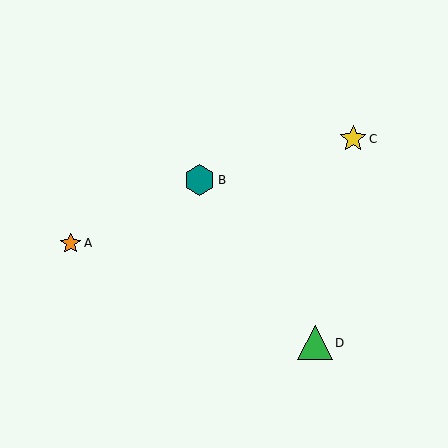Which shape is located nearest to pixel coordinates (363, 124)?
The yellow star (labeled C) at (353, 139) is nearest to that location.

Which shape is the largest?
The green triangle (labeled D) is the largest.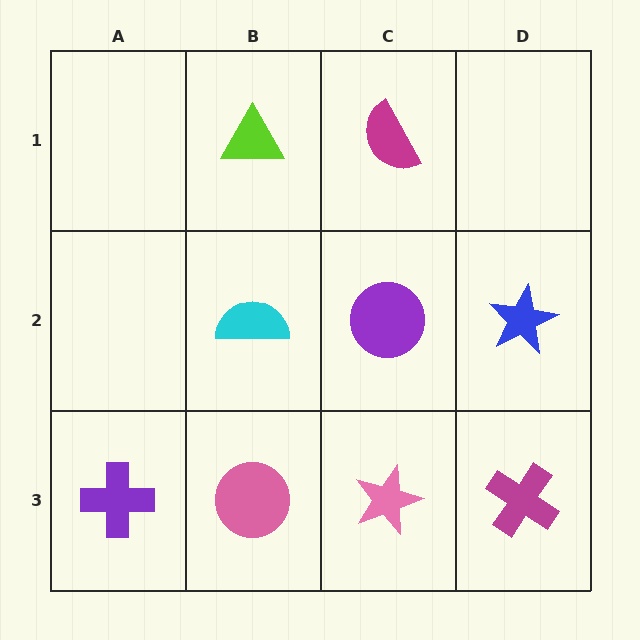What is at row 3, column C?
A pink star.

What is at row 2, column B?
A cyan semicircle.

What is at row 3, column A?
A purple cross.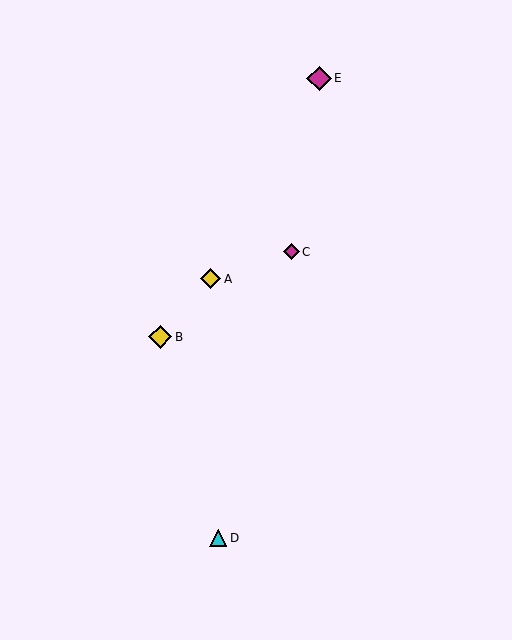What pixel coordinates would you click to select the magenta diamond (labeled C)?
Click at (291, 252) to select the magenta diamond C.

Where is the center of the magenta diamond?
The center of the magenta diamond is at (319, 78).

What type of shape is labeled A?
Shape A is a yellow diamond.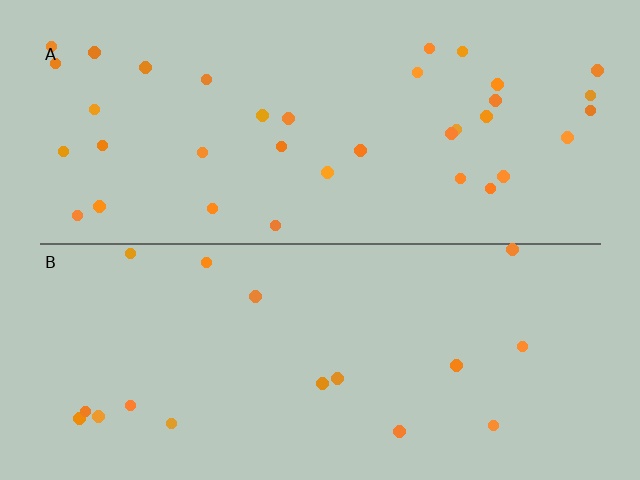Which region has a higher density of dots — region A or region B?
A (the top).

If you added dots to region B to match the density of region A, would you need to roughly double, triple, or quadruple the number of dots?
Approximately double.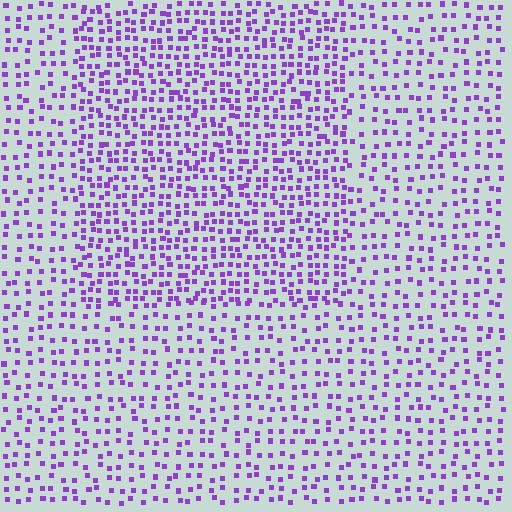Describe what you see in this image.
The image contains small purple elements arranged at two different densities. A rectangle-shaped region is visible where the elements are more densely packed than the surrounding area.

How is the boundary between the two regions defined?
The boundary is defined by a change in element density (approximately 1.7x ratio). All elements are the same color, size, and shape.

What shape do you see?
I see a rectangle.